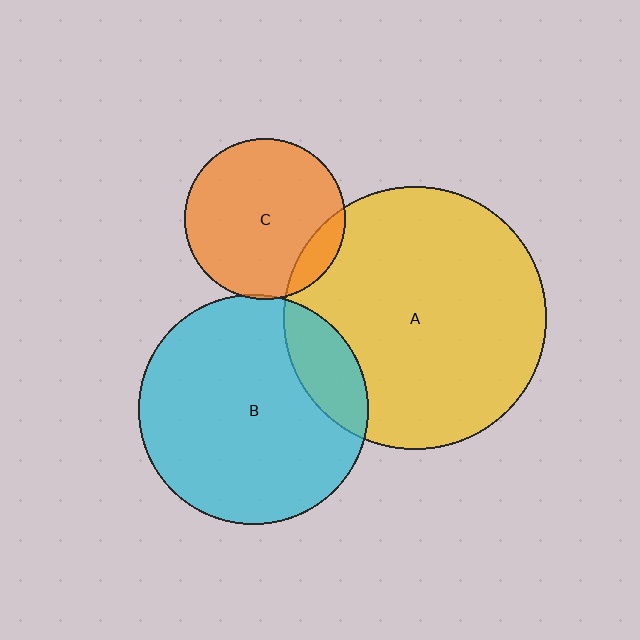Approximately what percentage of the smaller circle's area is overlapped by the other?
Approximately 15%.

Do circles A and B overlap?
Yes.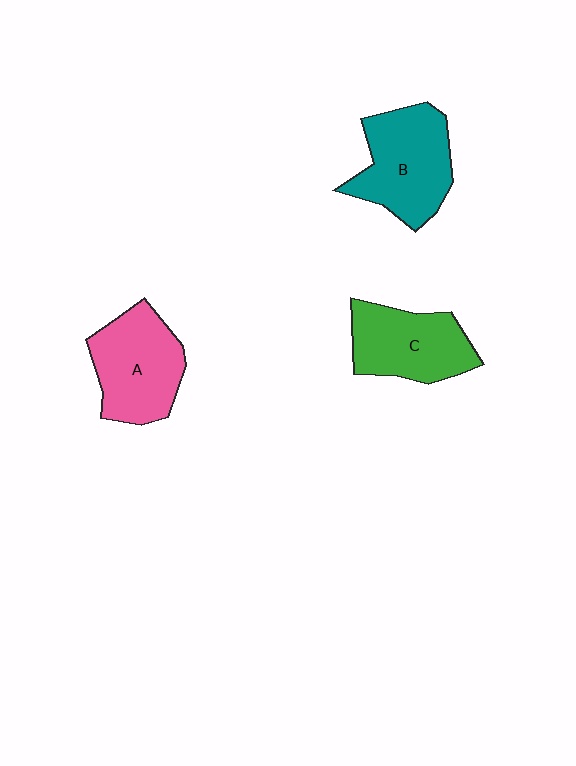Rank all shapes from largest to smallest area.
From largest to smallest: B (teal), A (pink), C (green).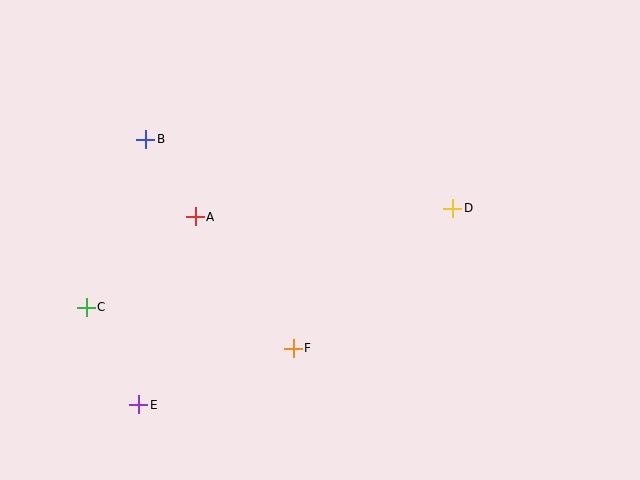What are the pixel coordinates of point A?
Point A is at (195, 217).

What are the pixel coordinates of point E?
Point E is at (139, 405).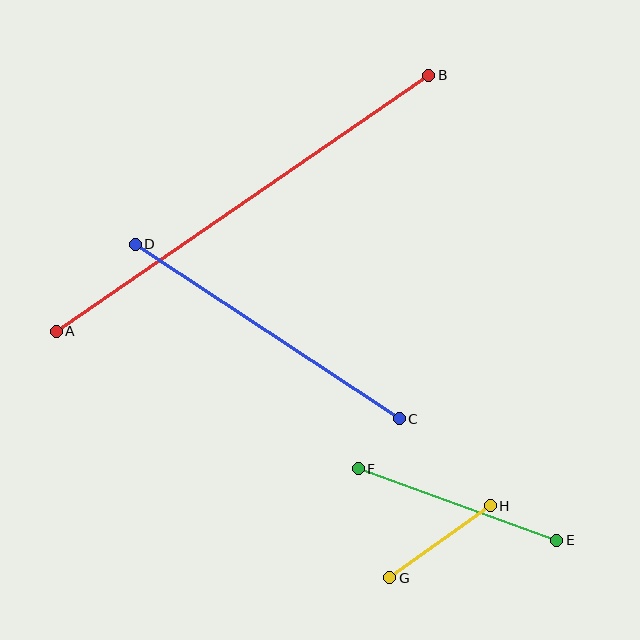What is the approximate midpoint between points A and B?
The midpoint is at approximately (243, 203) pixels.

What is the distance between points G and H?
The distance is approximately 124 pixels.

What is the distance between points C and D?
The distance is approximately 317 pixels.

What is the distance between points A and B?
The distance is approximately 452 pixels.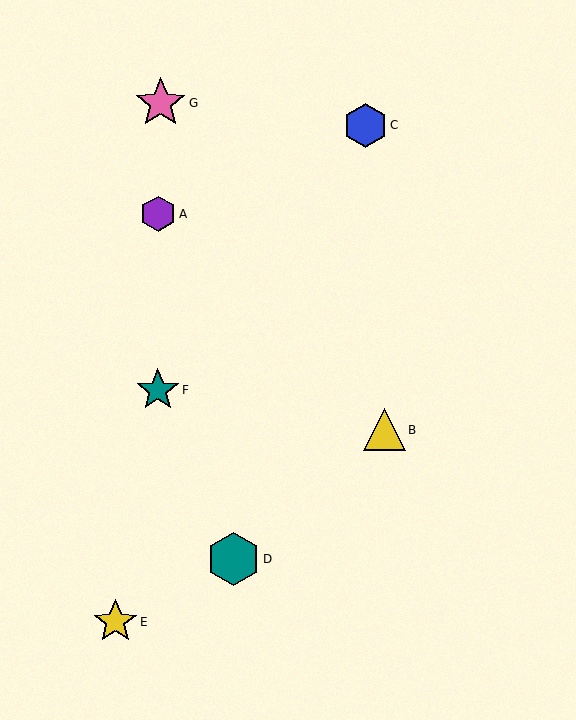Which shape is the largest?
The teal hexagon (labeled D) is the largest.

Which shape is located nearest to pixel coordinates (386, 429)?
The yellow triangle (labeled B) at (384, 430) is nearest to that location.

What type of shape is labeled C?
Shape C is a blue hexagon.